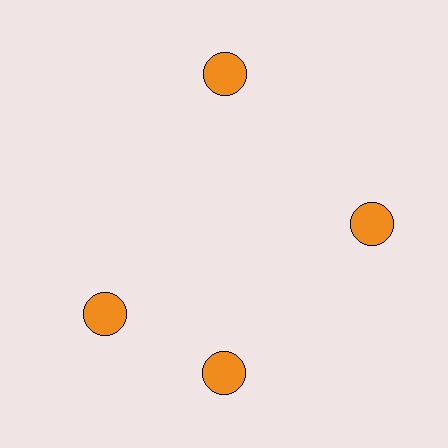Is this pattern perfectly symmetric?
No. The 4 orange circles are arranged in a ring, but one element near the 9 o'clock position is rotated out of alignment along the ring, breaking the 4-fold rotational symmetry.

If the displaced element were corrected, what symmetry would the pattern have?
It would have 4-fold rotational symmetry — the pattern would map onto itself every 90 degrees.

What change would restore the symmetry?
The symmetry would be restored by rotating it back into even spacing with its neighbors so that all 4 circles sit at equal angles and equal distance from the center.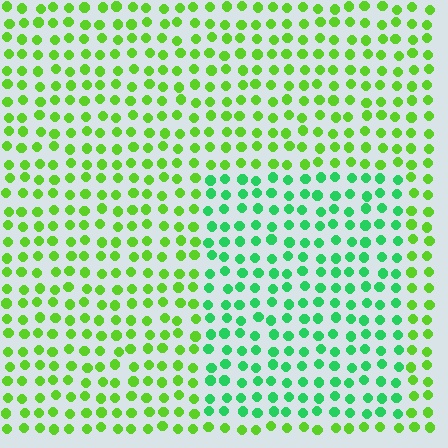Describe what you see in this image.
The image is filled with small lime elements in a uniform arrangement. A rectangle-shaped region is visible where the elements are tinted to a slightly different hue, forming a subtle color boundary.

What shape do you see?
I see a rectangle.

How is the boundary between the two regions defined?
The boundary is defined purely by a slight shift in hue (about 39 degrees). Spacing, size, and orientation are identical on both sides.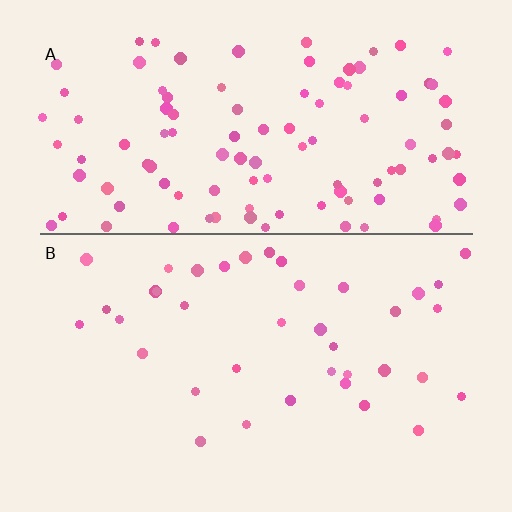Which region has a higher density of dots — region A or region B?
A (the top).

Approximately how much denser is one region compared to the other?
Approximately 2.8× — region A over region B.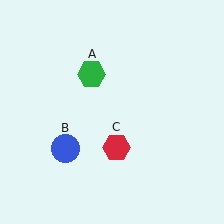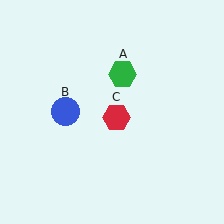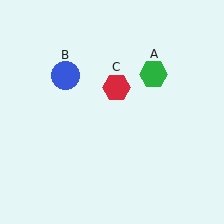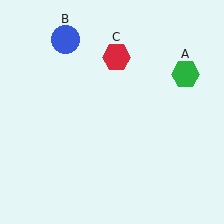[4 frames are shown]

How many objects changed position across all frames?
3 objects changed position: green hexagon (object A), blue circle (object B), red hexagon (object C).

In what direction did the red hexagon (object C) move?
The red hexagon (object C) moved up.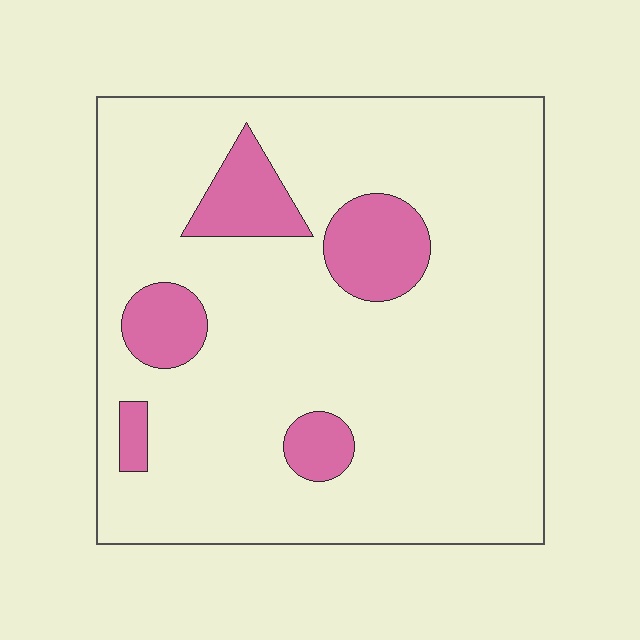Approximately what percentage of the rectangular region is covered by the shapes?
Approximately 15%.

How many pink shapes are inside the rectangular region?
5.